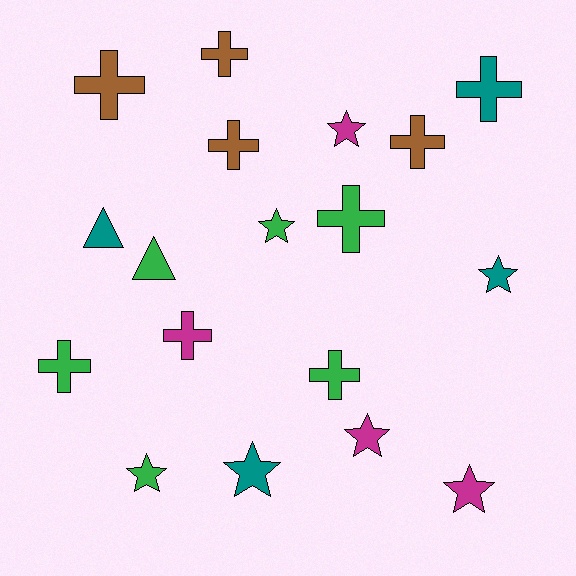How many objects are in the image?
There are 18 objects.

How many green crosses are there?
There are 3 green crosses.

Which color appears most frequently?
Green, with 6 objects.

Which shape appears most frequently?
Cross, with 9 objects.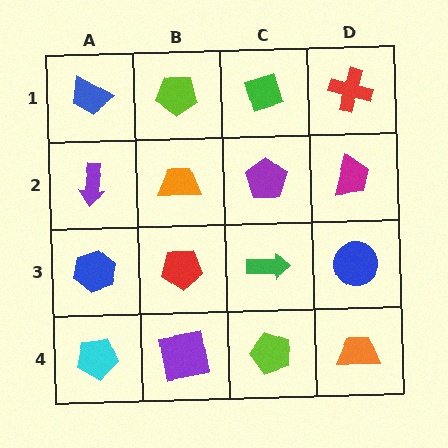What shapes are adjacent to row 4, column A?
A blue hexagon (row 3, column A), a purple square (row 4, column B).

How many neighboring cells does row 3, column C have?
4.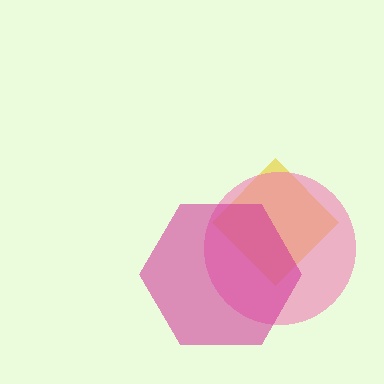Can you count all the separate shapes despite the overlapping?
Yes, there are 3 separate shapes.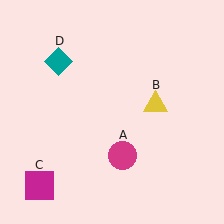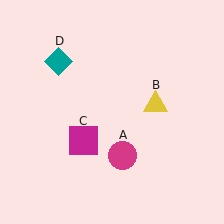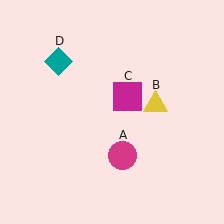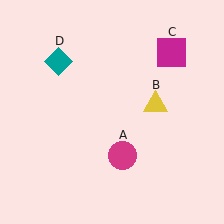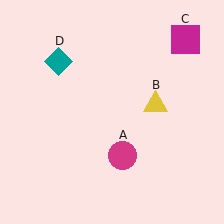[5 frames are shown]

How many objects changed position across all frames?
1 object changed position: magenta square (object C).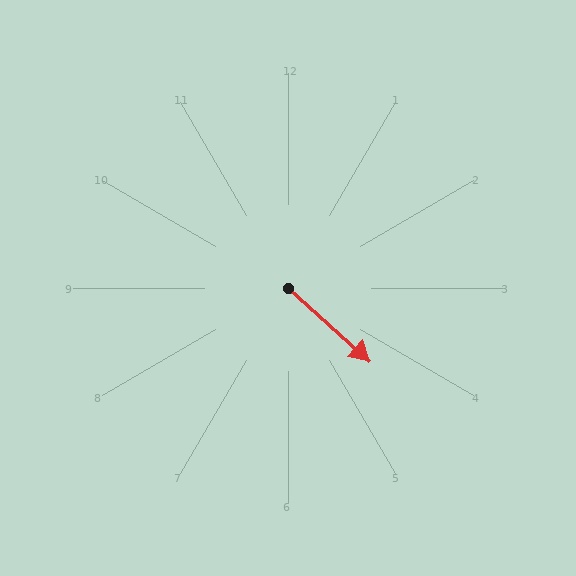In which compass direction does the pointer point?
Southeast.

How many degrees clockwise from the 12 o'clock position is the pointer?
Approximately 132 degrees.